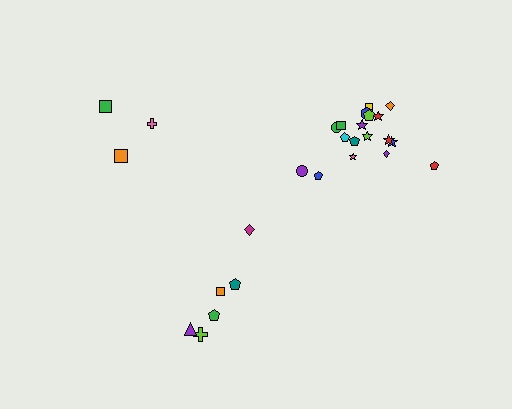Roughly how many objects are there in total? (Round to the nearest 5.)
Roughly 25 objects in total.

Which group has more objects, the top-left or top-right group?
The top-right group.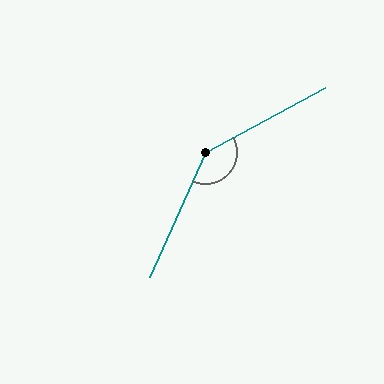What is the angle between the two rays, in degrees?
Approximately 143 degrees.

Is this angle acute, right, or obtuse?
It is obtuse.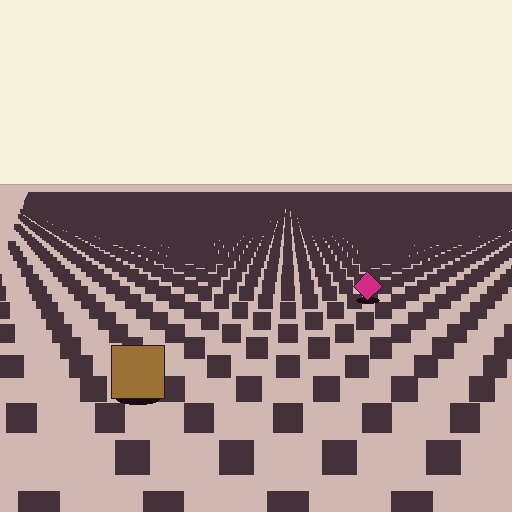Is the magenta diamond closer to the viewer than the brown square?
No. The brown square is closer — you can tell from the texture gradient: the ground texture is coarser near it.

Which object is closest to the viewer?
The brown square is closest. The texture marks near it are larger and more spread out.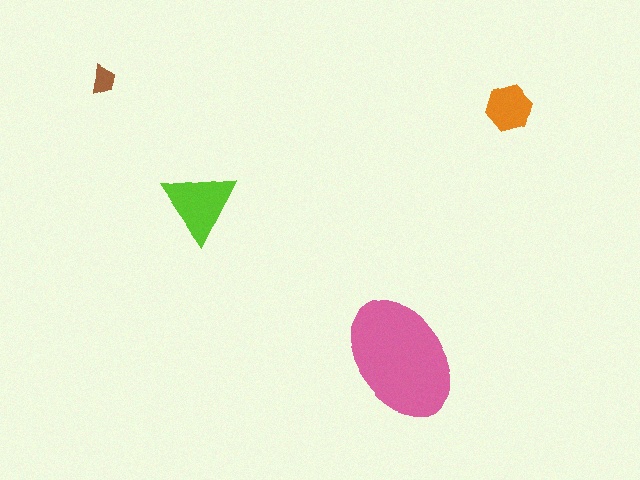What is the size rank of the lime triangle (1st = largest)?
2nd.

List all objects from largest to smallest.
The pink ellipse, the lime triangle, the orange hexagon, the brown trapezoid.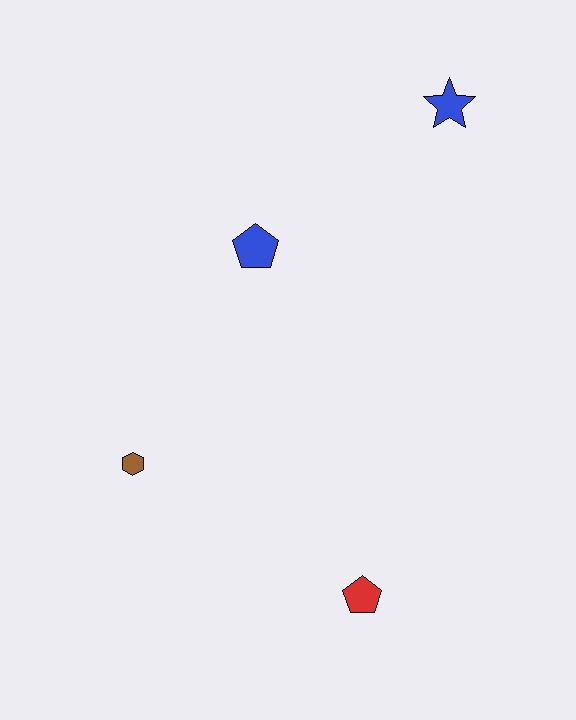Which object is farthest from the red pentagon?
The blue star is farthest from the red pentagon.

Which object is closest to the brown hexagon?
The blue pentagon is closest to the brown hexagon.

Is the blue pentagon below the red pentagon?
No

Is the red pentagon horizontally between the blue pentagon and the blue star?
Yes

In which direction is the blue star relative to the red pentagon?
The blue star is above the red pentagon.